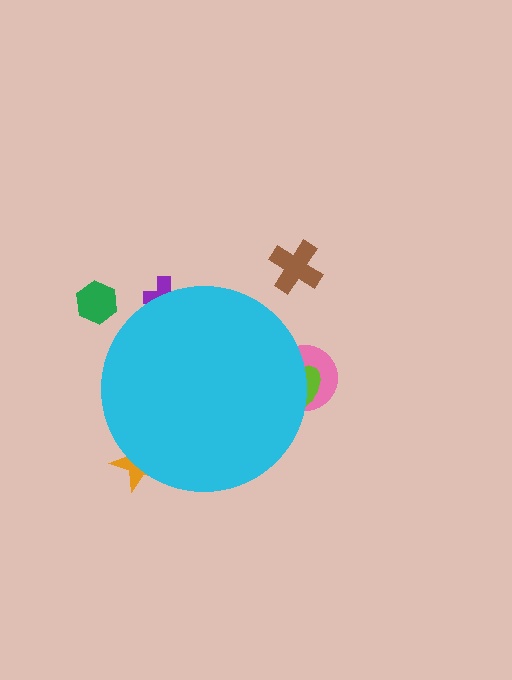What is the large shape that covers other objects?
A cyan circle.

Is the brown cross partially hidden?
No, the brown cross is fully visible.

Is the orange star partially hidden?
Yes, the orange star is partially hidden behind the cyan circle.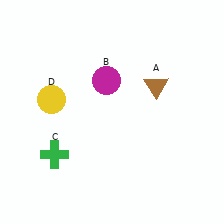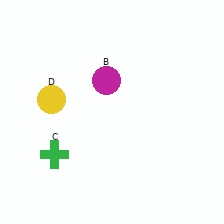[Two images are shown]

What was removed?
The brown triangle (A) was removed in Image 2.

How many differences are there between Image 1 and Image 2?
There is 1 difference between the two images.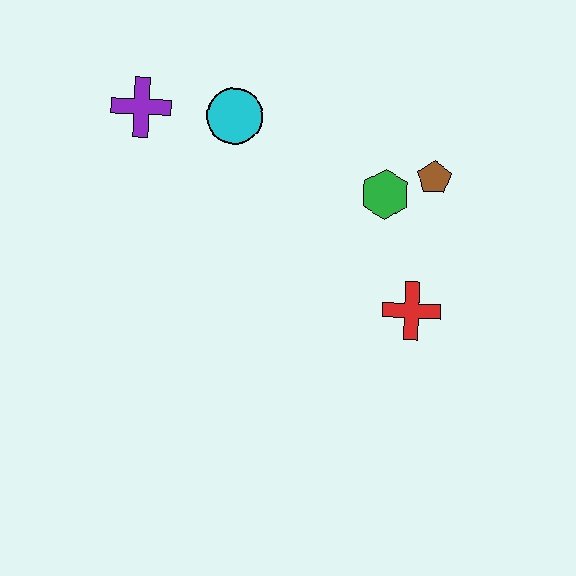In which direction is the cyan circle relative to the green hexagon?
The cyan circle is to the left of the green hexagon.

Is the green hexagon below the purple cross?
Yes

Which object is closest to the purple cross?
The cyan circle is closest to the purple cross.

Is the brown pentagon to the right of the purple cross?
Yes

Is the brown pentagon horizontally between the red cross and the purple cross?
No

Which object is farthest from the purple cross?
The red cross is farthest from the purple cross.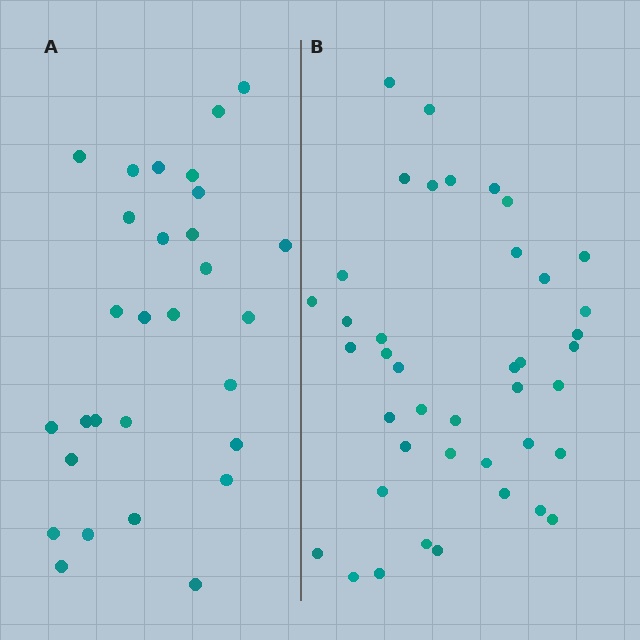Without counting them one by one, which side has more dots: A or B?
Region B (the right region) has more dots.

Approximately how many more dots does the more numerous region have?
Region B has roughly 12 or so more dots than region A.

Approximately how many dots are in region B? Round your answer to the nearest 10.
About 40 dots. (The exact count is 41, which rounds to 40.)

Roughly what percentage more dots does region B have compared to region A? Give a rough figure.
About 40% more.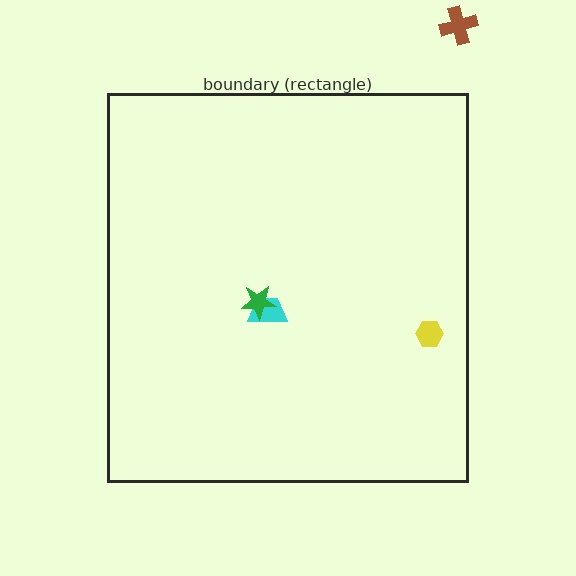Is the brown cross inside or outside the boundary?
Outside.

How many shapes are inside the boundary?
3 inside, 1 outside.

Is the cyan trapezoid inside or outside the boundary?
Inside.